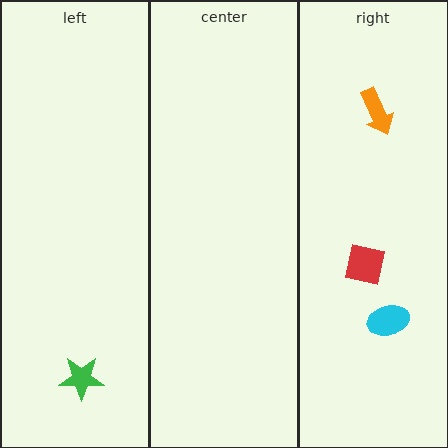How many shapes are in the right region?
3.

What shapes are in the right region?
The orange arrow, the cyan ellipse, the red square.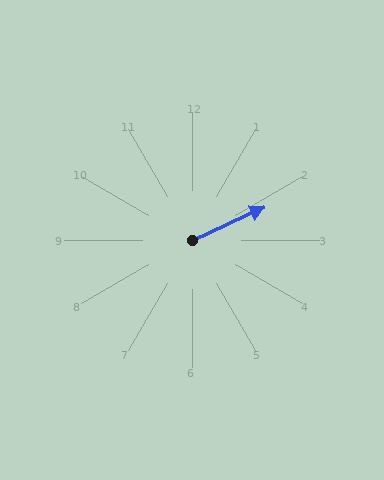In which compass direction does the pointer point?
Northeast.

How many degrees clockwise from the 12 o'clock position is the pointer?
Approximately 65 degrees.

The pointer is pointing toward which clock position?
Roughly 2 o'clock.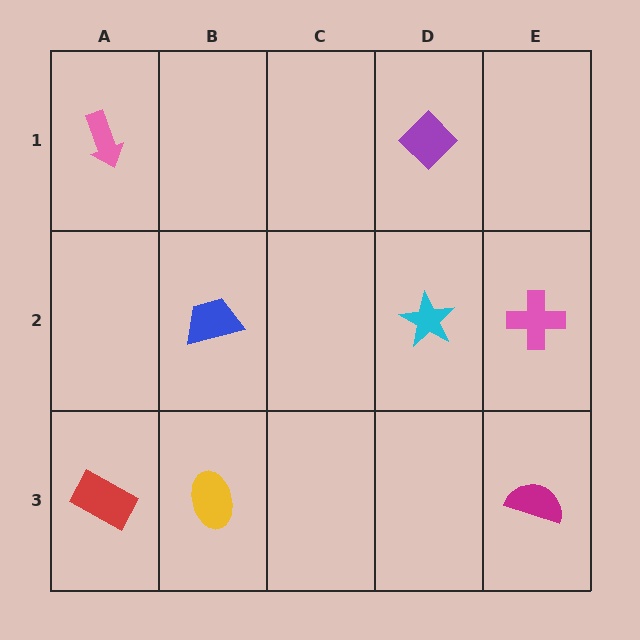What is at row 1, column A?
A pink arrow.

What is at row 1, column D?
A purple diamond.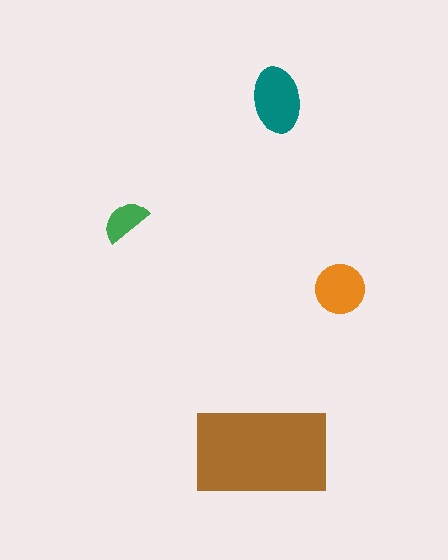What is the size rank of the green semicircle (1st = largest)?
4th.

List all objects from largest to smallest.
The brown rectangle, the teal ellipse, the orange circle, the green semicircle.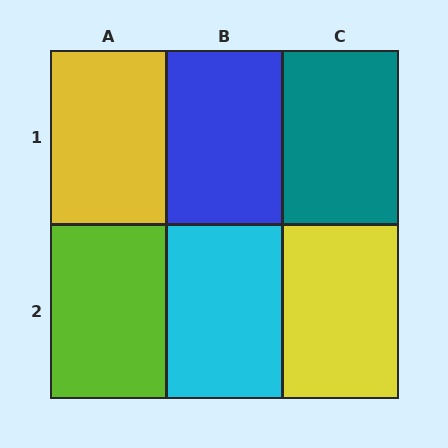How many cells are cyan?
1 cell is cyan.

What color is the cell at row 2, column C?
Yellow.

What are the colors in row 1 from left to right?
Yellow, blue, teal.